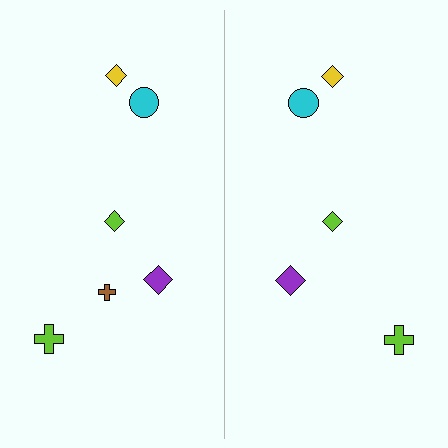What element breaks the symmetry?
A brown cross is missing from the right side.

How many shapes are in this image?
There are 11 shapes in this image.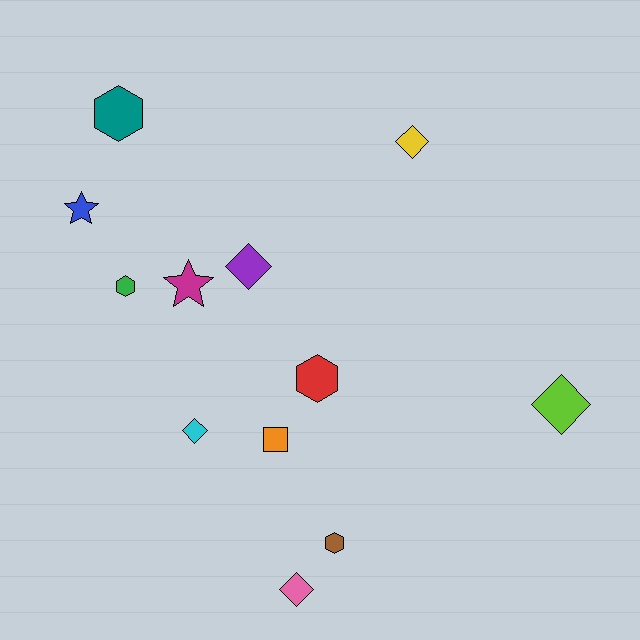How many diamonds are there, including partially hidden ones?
There are 5 diamonds.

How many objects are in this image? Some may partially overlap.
There are 12 objects.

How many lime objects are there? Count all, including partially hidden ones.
There is 1 lime object.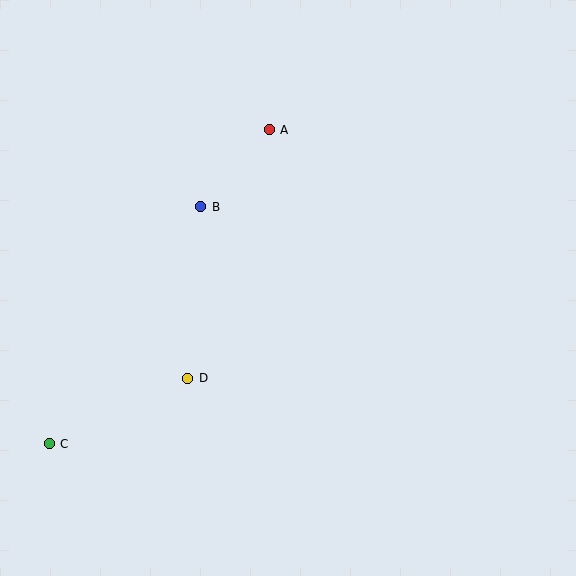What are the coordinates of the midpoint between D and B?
The midpoint between D and B is at (194, 293).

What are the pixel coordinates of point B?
Point B is at (201, 207).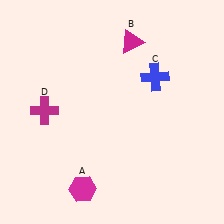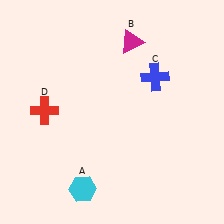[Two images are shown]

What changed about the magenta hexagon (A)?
In Image 1, A is magenta. In Image 2, it changed to cyan.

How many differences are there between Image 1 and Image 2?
There are 2 differences between the two images.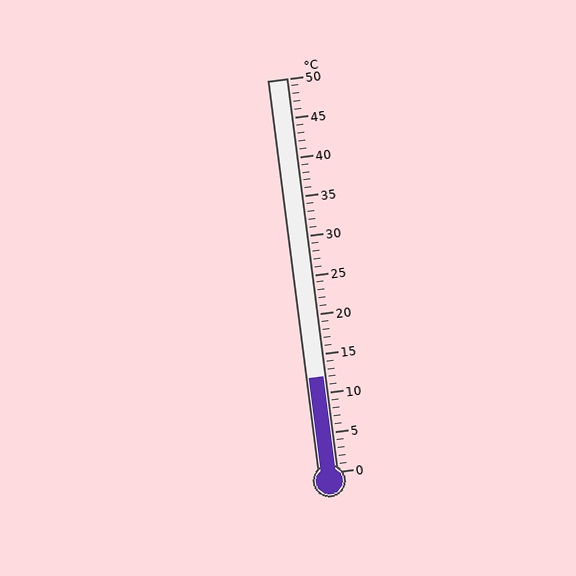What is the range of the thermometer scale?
The thermometer scale ranges from 0°C to 50°C.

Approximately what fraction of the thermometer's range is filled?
The thermometer is filled to approximately 25% of its range.